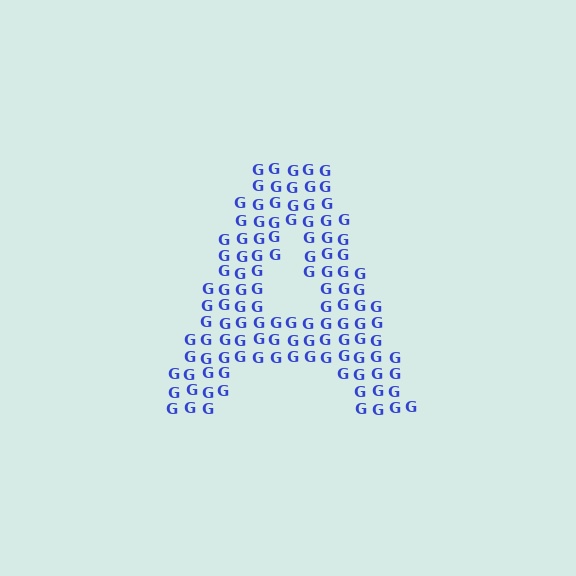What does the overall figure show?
The overall figure shows the letter A.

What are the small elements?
The small elements are letter G's.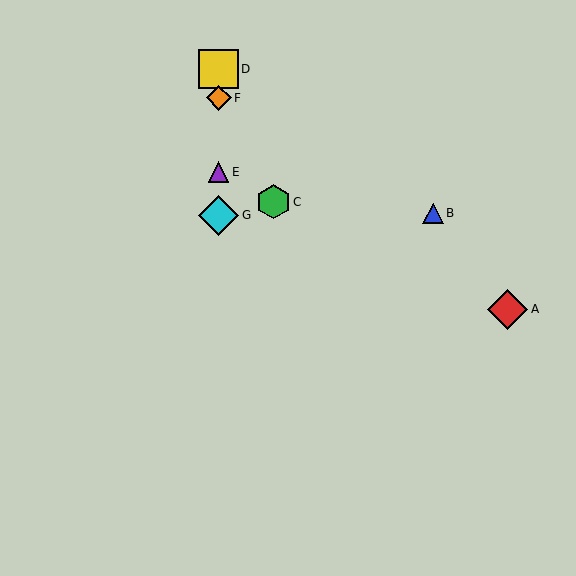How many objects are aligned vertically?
4 objects (D, E, F, G) are aligned vertically.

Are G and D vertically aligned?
Yes, both are at x≈219.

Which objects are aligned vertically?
Objects D, E, F, G are aligned vertically.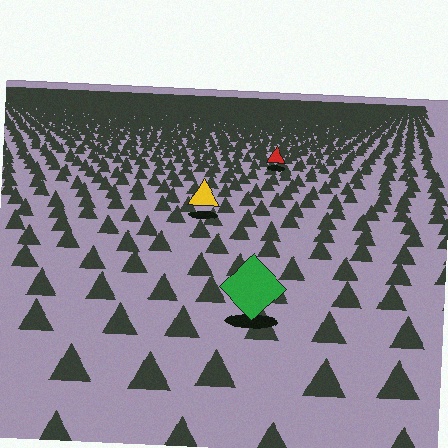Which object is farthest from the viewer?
The red triangle is farthest from the viewer. It appears smaller and the ground texture around it is denser.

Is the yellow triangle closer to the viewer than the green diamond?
No. The green diamond is closer — you can tell from the texture gradient: the ground texture is coarser near it.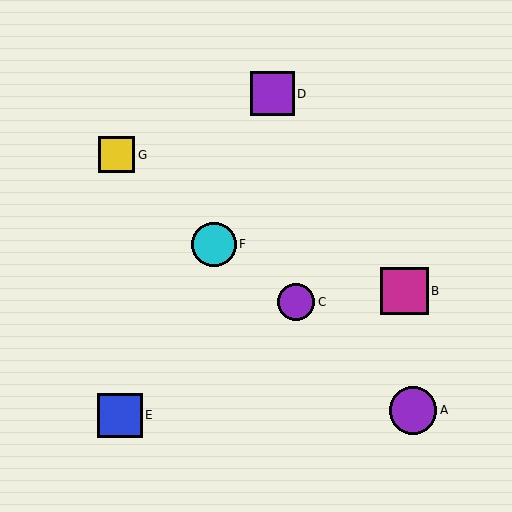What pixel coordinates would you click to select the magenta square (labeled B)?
Click at (404, 291) to select the magenta square B.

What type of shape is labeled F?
Shape F is a cyan circle.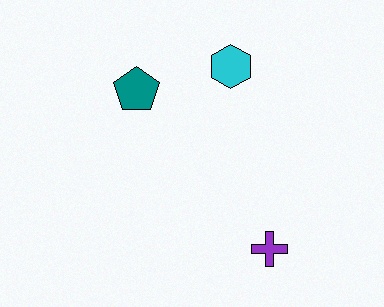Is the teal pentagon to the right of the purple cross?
No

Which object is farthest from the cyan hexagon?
The purple cross is farthest from the cyan hexagon.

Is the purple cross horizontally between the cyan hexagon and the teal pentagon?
No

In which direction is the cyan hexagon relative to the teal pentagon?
The cyan hexagon is to the right of the teal pentagon.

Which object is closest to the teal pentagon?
The cyan hexagon is closest to the teal pentagon.